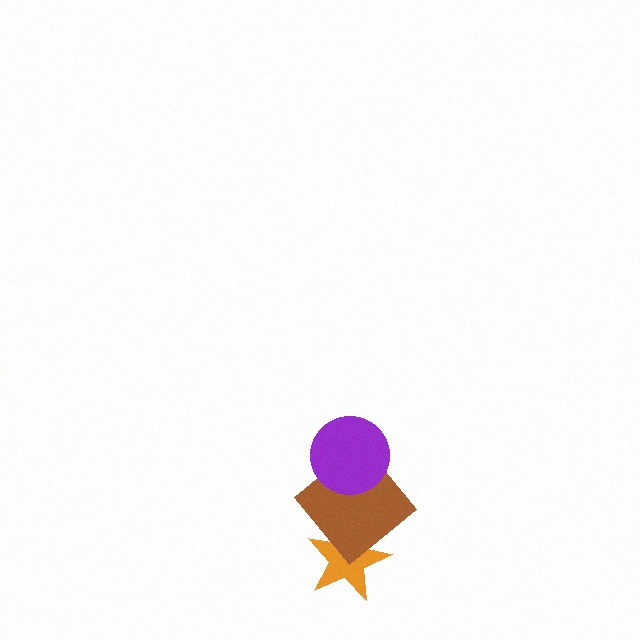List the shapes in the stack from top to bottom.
From top to bottom: the purple circle, the brown diamond, the orange star.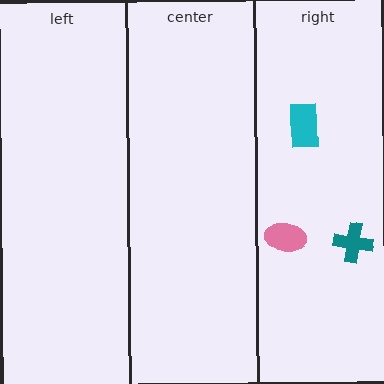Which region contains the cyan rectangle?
The right region.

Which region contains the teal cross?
The right region.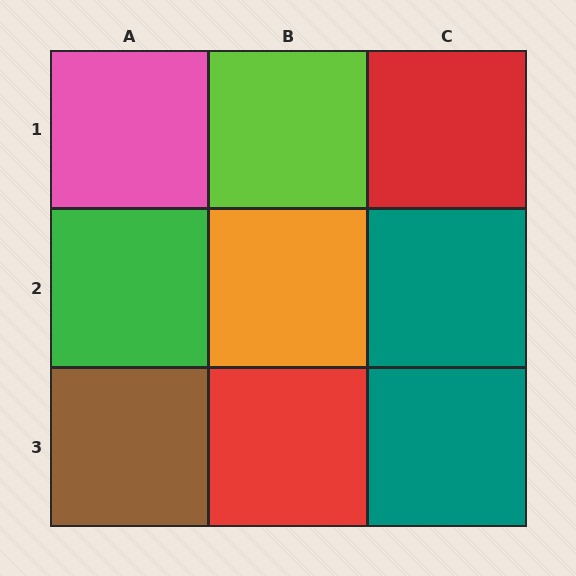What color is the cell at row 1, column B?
Lime.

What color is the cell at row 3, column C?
Teal.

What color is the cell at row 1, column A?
Pink.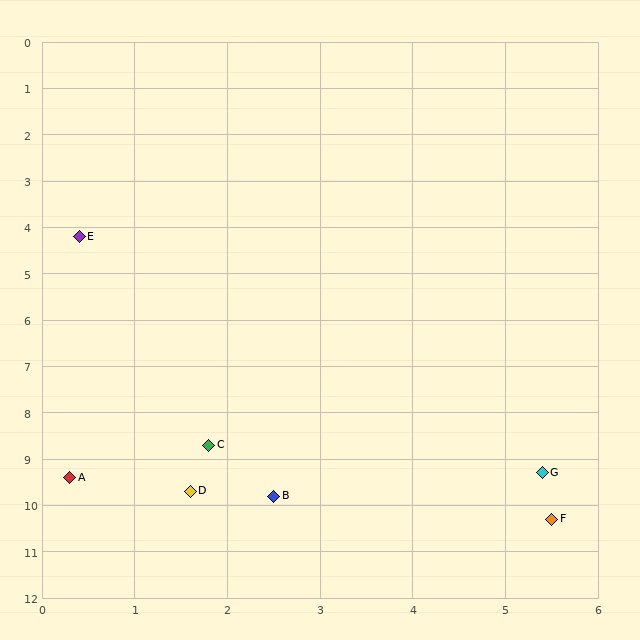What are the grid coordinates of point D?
Point D is at approximately (1.6, 9.7).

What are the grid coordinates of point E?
Point E is at approximately (0.4, 4.2).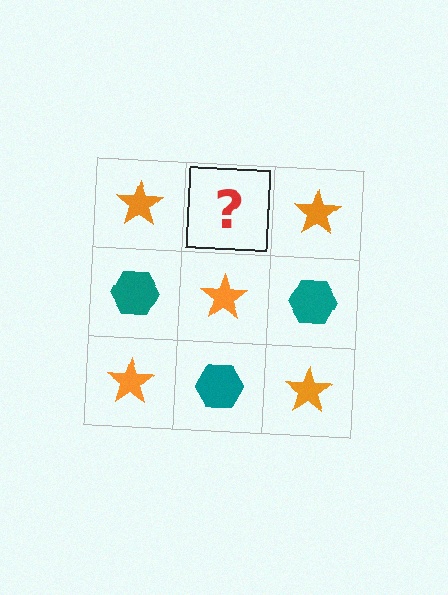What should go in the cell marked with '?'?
The missing cell should contain a teal hexagon.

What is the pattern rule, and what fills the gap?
The rule is that it alternates orange star and teal hexagon in a checkerboard pattern. The gap should be filled with a teal hexagon.